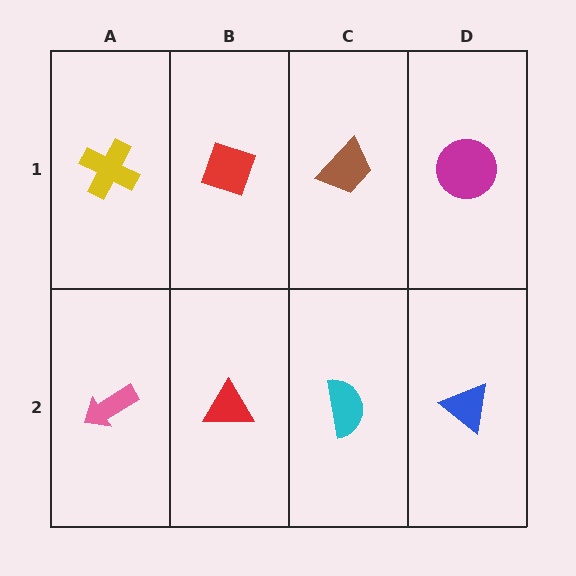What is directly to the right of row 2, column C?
A blue triangle.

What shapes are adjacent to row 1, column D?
A blue triangle (row 2, column D), a brown trapezoid (row 1, column C).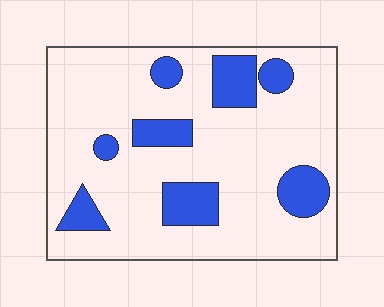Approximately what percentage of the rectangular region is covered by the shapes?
Approximately 20%.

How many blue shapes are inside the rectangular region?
8.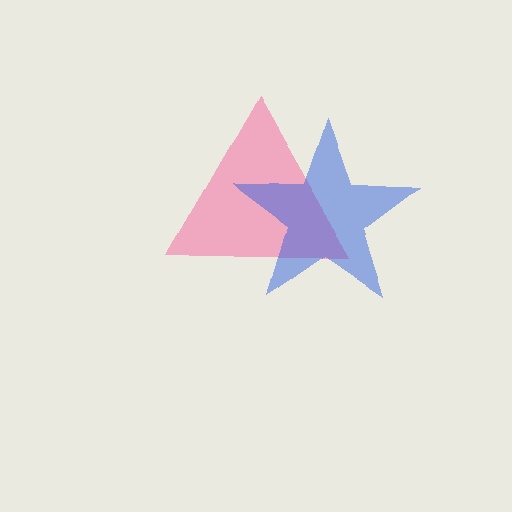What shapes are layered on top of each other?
The layered shapes are: a pink triangle, a blue star.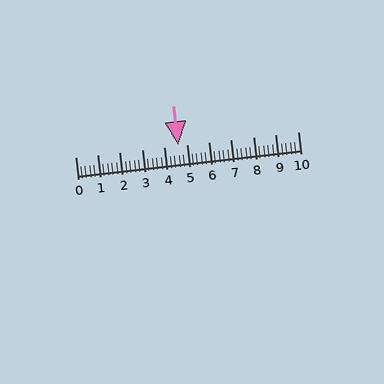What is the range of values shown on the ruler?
The ruler shows values from 0 to 10.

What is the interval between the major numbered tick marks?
The major tick marks are spaced 1 units apart.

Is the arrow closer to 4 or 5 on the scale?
The arrow is closer to 5.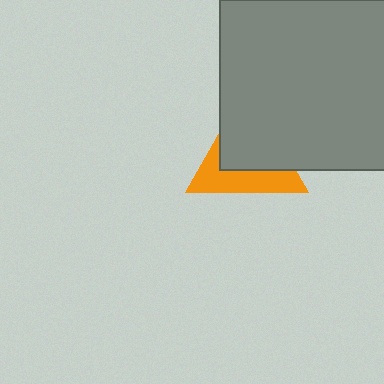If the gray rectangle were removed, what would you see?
You would see the complete orange triangle.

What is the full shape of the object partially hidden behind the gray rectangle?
The partially hidden object is an orange triangle.